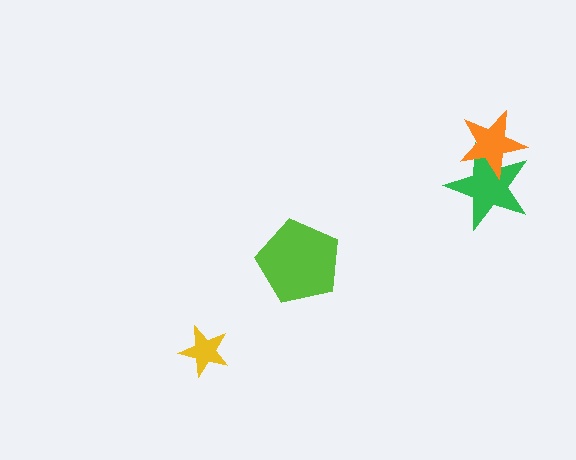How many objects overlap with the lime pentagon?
0 objects overlap with the lime pentagon.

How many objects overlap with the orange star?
1 object overlaps with the orange star.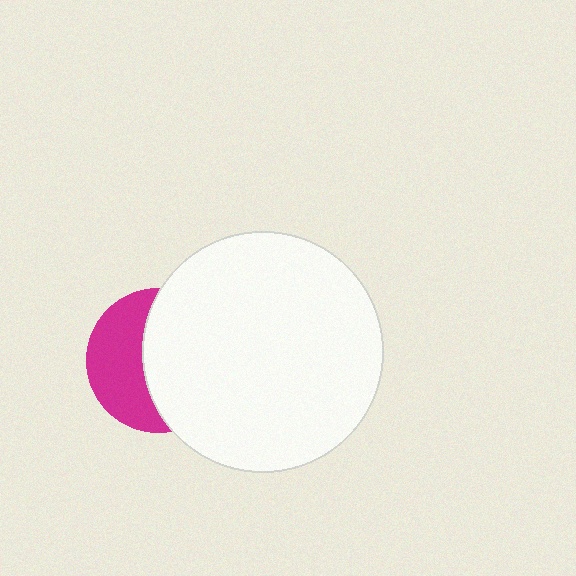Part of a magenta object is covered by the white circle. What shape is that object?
It is a circle.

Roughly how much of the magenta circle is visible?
A small part of it is visible (roughly 43%).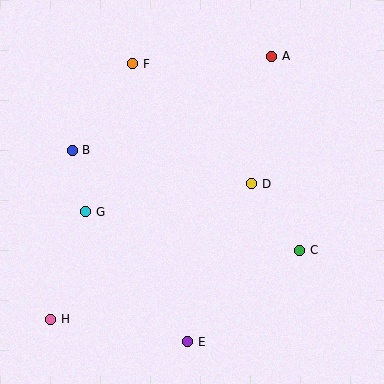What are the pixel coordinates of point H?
Point H is at (51, 319).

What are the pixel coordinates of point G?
Point G is at (86, 212).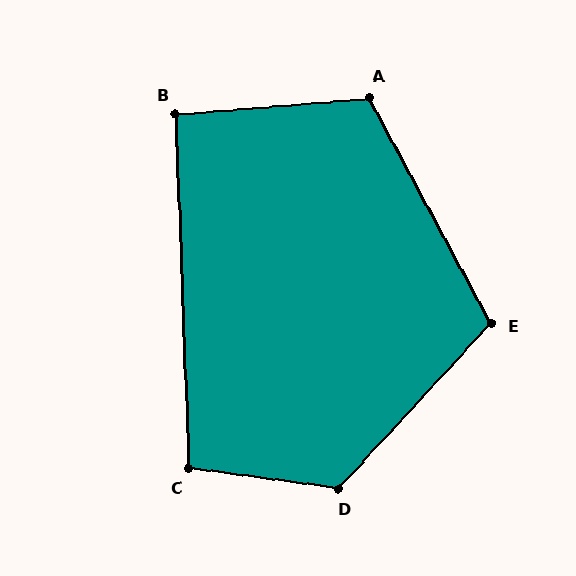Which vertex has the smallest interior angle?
B, at approximately 93 degrees.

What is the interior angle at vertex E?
Approximately 109 degrees (obtuse).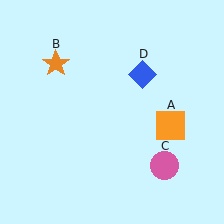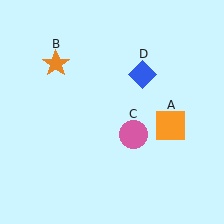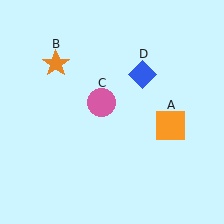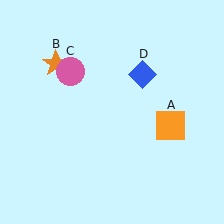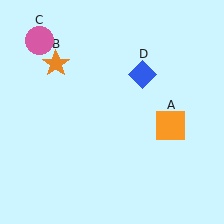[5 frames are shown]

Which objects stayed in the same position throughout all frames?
Orange square (object A) and orange star (object B) and blue diamond (object D) remained stationary.